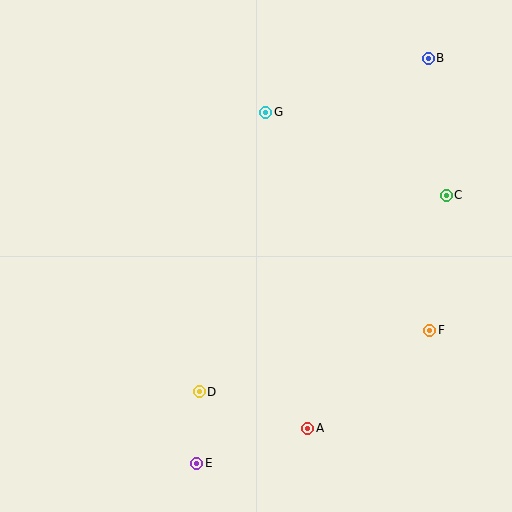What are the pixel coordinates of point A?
Point A is at (308, 428).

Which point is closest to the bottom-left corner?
Point E is closest to the bottom-left corner.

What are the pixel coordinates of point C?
Point C is at (446, 195).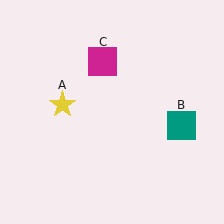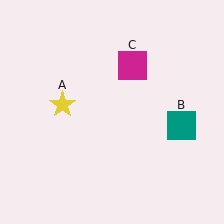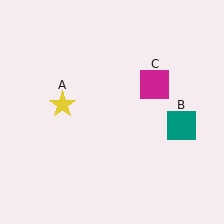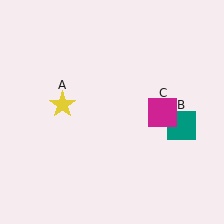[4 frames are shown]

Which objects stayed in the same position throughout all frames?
Yellow star (object A) and teal square (object B) remained stationary.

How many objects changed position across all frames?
1 object changed position: magenta square (object C).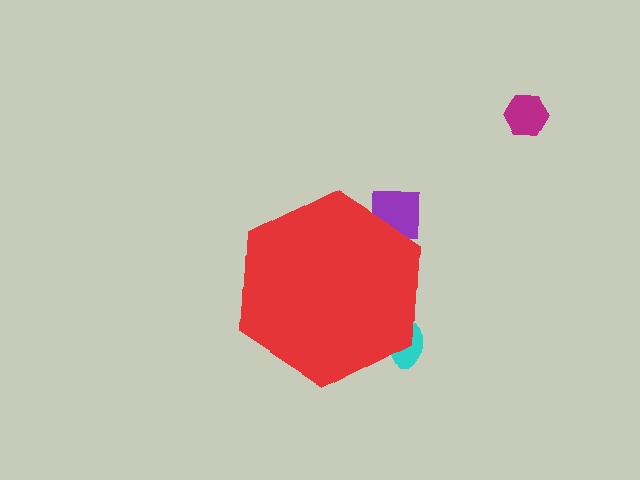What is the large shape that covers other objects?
A red hexagon.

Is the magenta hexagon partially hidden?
No, the magenta hexagon is fully visible.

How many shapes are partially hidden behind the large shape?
2 shapes are partially hidden.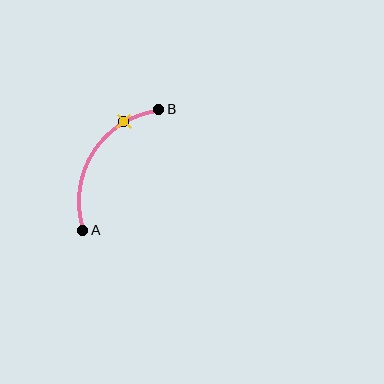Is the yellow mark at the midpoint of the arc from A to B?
No. The yellow mark lies on the arc but is closer to endpoint B. The arc midpoint would be at the point on the curve equidistant along the arc from both A and B.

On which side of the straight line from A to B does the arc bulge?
The arc bulges to the left of the straight line connecting A and B.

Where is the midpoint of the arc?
The arc midpoint is the point on the curve farthest from the straight line joining A and B. It sits to the left of that line.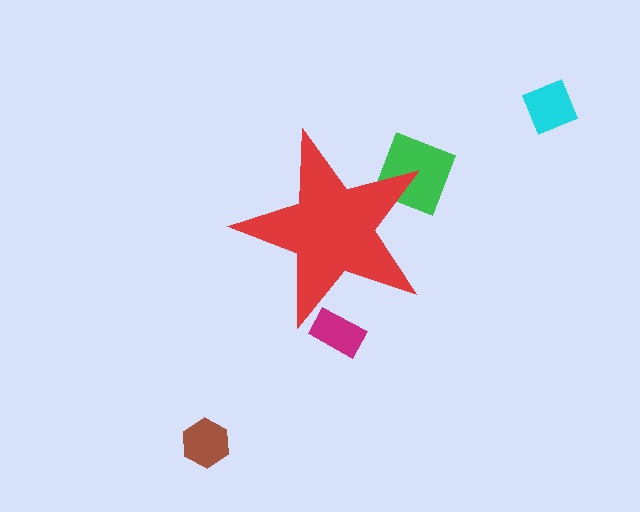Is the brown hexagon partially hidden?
No, the brown hexagon is fully visible.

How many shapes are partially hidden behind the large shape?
2 shapes are partially hidden.